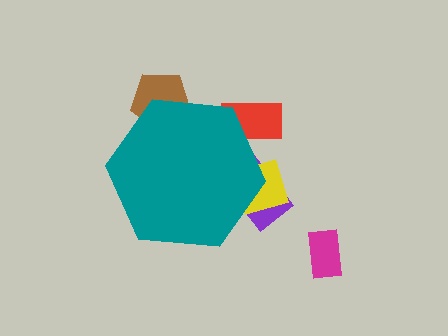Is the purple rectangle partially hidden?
Yes, the purple rectangle is partially hidden behind the teal hexagon.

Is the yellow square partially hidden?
Yes, the yellow square is partially hidden behind the teal hexagon.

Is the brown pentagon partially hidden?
Yes, the brown pentagon is partially hidden behind the teal hexagon.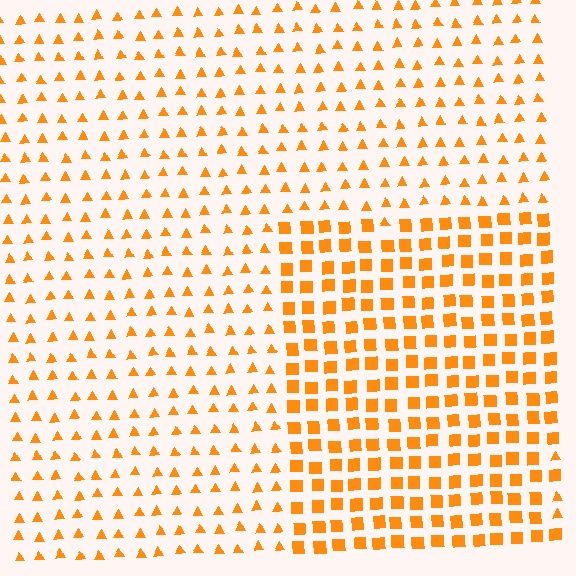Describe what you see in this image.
The image is filled with small orange elements arranged in a uniform grid. A rectangle-shaped region contains squares, while the surrounding area contains triangles. The boundary is defined purely by the change in element shape.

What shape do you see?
I see a rectangle.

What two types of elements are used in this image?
The image uses squares inside the rectangle region and triangles outside it.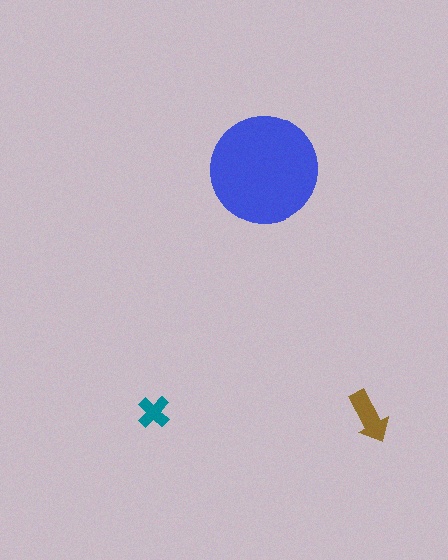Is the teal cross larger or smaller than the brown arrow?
Smaller.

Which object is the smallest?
The teal cross.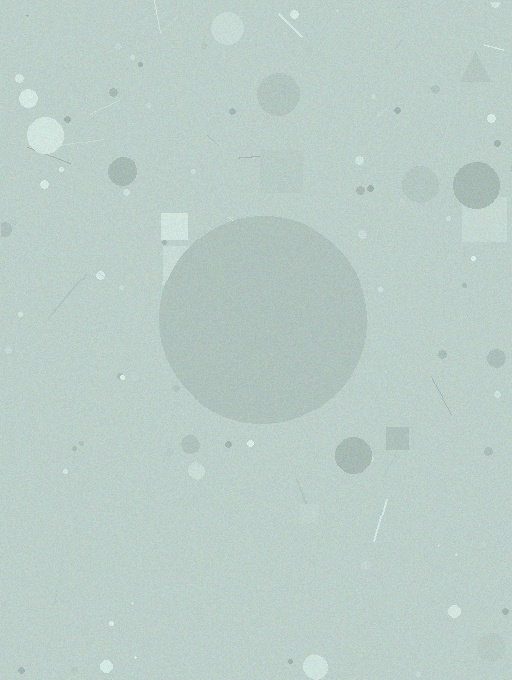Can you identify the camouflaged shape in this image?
The camouflaged shape is a circle.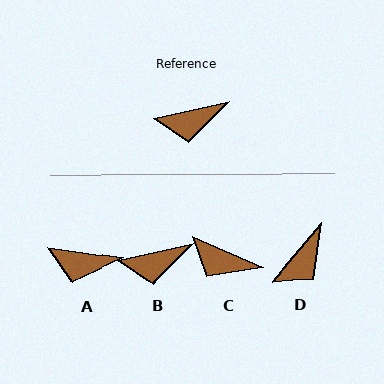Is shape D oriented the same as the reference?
No, it is off by about 37 degrees.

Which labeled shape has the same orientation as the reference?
B.